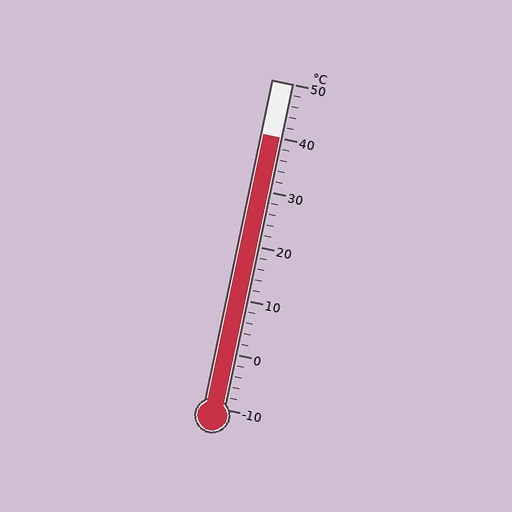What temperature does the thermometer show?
The thermometer shows approximately 40°C.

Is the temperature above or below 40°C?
The temperature is at 40°C.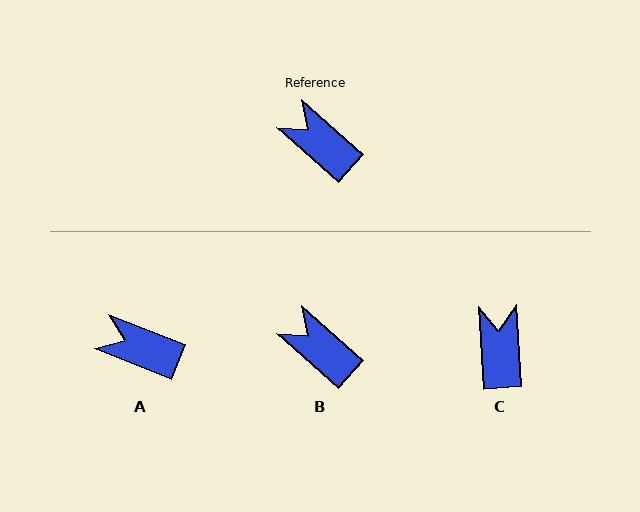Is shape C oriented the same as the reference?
No, it is off by about 45 degrees.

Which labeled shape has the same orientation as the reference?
B.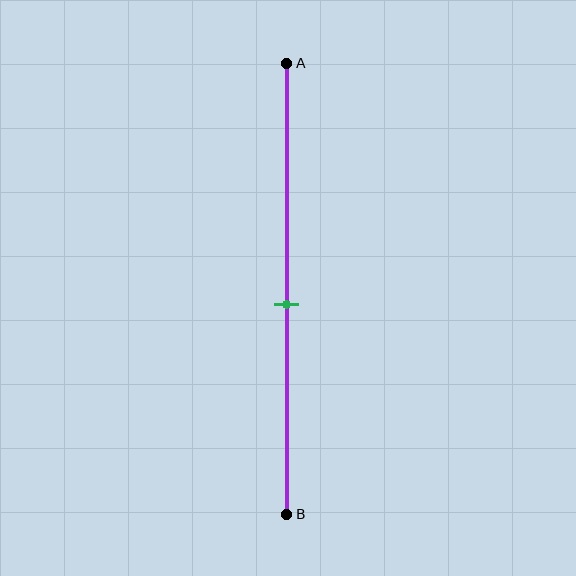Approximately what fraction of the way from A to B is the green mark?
The green mark is approximately 55% of the way from A to B.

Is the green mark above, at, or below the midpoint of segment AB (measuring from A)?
The green mark is below the midpoint of segment AB.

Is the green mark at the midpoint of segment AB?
No, the mark is at about 55% from A, not at the 50% midpoint.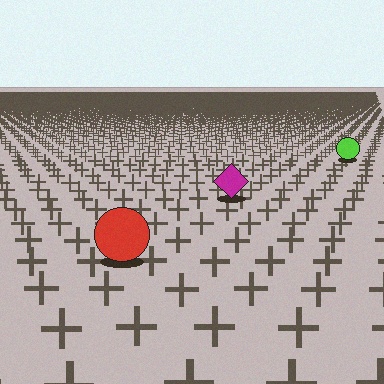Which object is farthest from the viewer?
The lime circle is farthest from the viewer. It appears smaller and the ground texture around it is denser.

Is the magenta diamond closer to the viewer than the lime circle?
Yes. The magenta diamond is closer — you can tell from the texture gradient: the ground texture is coarser near it.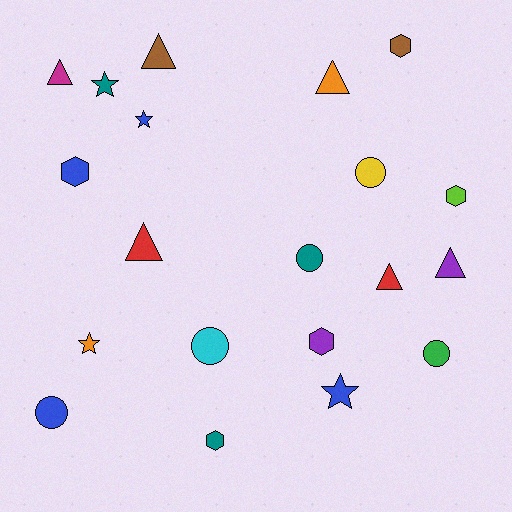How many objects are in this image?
There are 20 objects.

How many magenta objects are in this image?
There is 1 magenta object.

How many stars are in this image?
There are 4 stars.